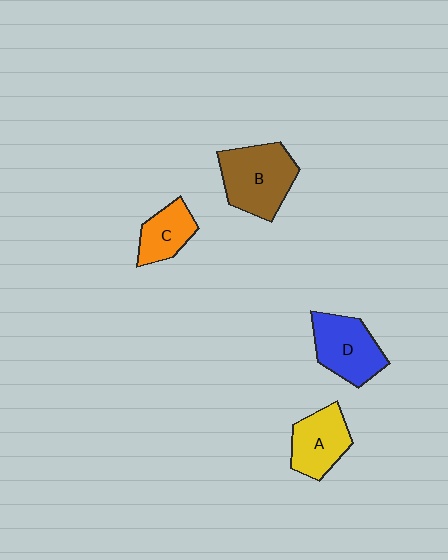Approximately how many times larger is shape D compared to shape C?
Approximately 1.5 times.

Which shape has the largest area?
Shape B (brown).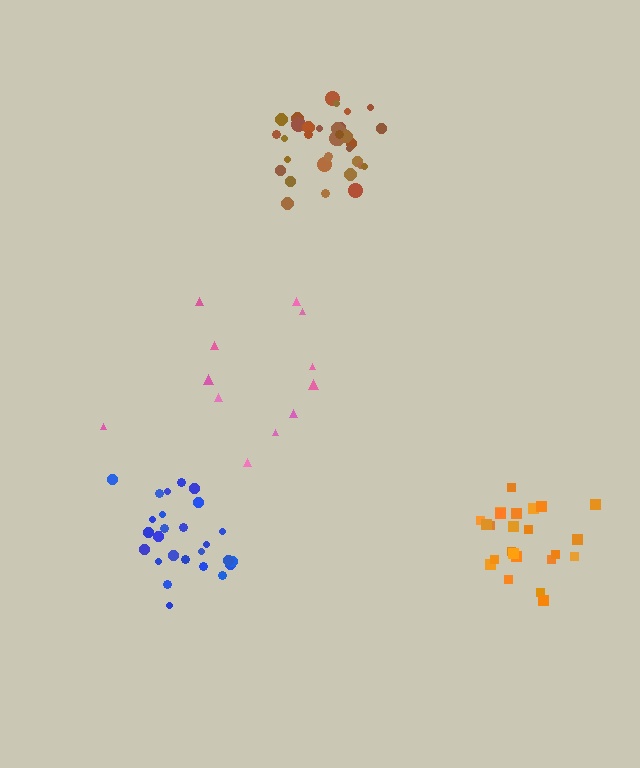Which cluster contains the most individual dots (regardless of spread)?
Brown (35).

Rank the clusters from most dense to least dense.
brown, blue, orange, pink.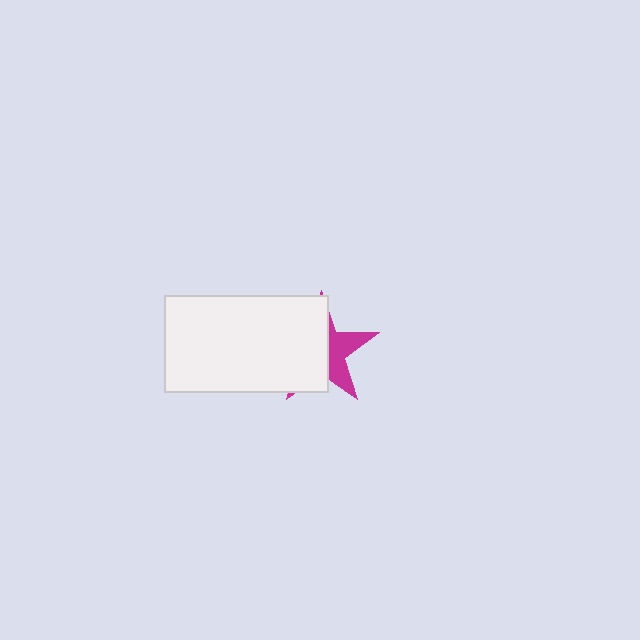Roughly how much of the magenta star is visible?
A small part of it is visible (roughly 37%).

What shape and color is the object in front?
The object in front is a white rectangle.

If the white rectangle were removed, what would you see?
You would see the complete magenta star.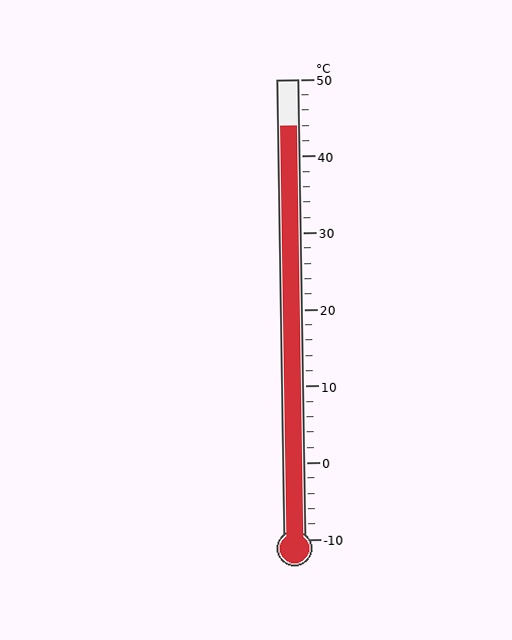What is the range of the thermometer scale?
The thermometer scale ranges from -10°C to 50°C.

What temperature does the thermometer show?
The thermometer shows approximately 44°C.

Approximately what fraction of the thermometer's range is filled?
The thermometer is filled to approximately 90% of its range.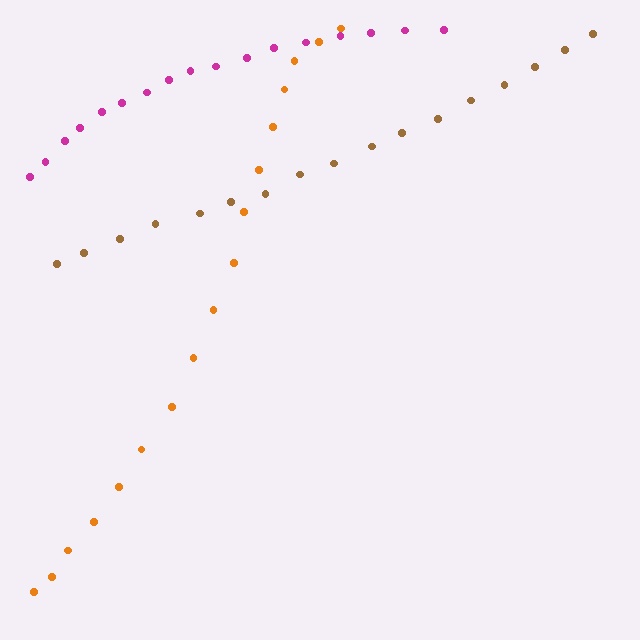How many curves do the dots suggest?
There are 3 distinct paths.